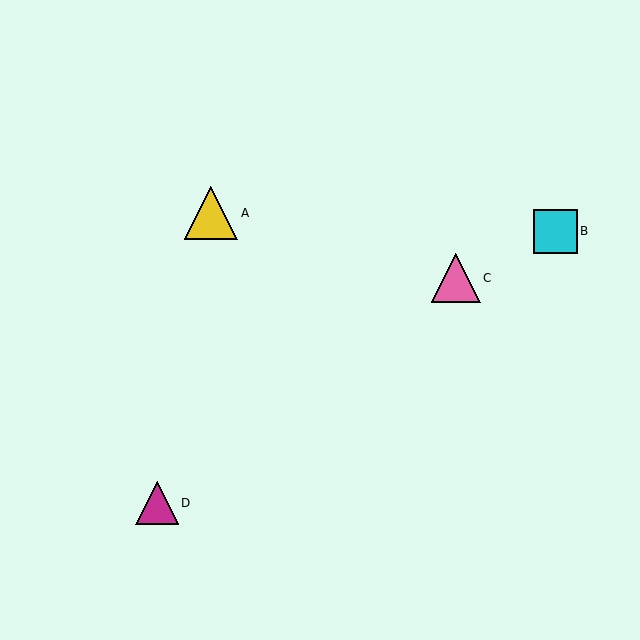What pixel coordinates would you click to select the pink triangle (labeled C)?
Click at (456, 278) to select the pink triangle C.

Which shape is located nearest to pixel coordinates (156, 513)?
The magenta triangle (labeled D) at (157, 503) is nearest to that location.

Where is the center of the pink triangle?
The center of the pink triangle is at (456, 278).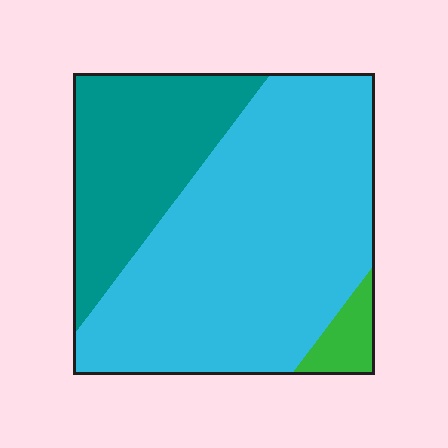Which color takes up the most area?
Cyan, at roughly 65%.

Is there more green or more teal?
Teal.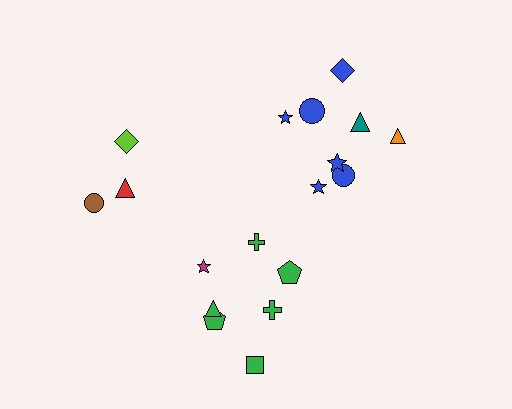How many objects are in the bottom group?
There are 7 objects.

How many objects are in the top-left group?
There are 3 objects.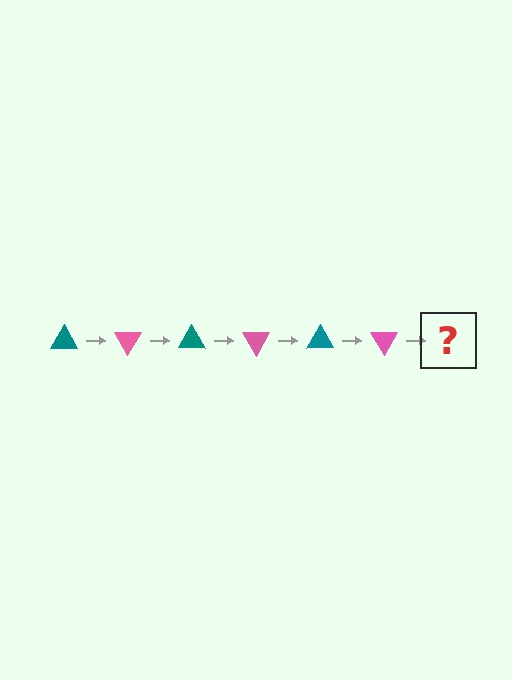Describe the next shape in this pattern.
It should be a teal triangle, rotated 360 degrees from the start.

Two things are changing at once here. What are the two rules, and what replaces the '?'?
The two rules are that it rotates 60 degrees each step and the color cycles through teal and pink. The '?' should be a teal triangle, rotated 360 degrees from the start.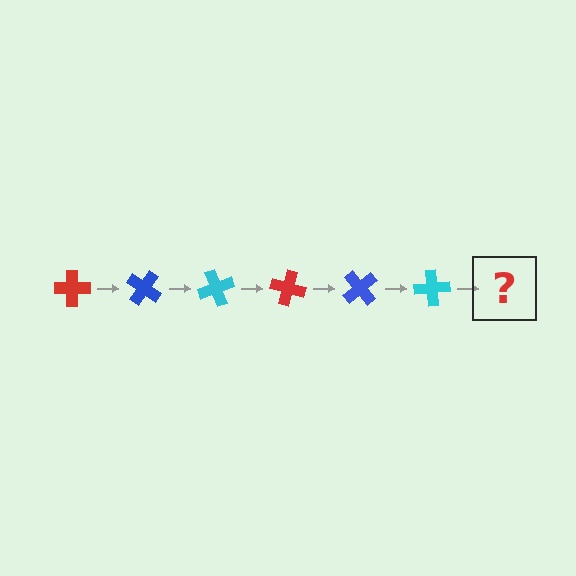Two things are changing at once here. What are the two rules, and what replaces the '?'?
The two rules are that it rotates 35 degrees each step and the color cycles through red, blue, and cyan. The '?' should be a red cross, rotated 210 degrees from the start.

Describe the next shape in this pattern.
It should be a red cross, rotated 210 degrees from the start.